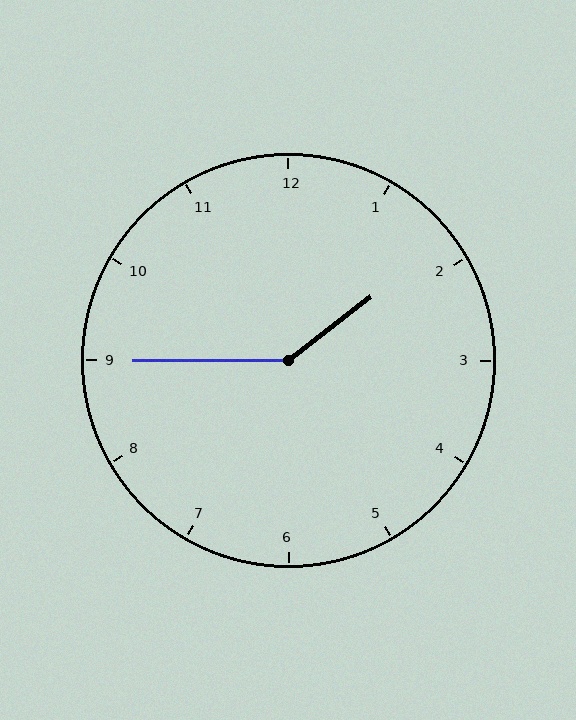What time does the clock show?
1:45.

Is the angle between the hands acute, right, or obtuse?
It is obtuse.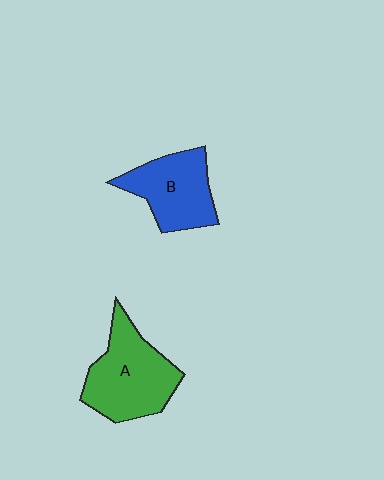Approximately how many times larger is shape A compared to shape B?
Approximately 1.2 times.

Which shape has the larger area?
Shape A (green).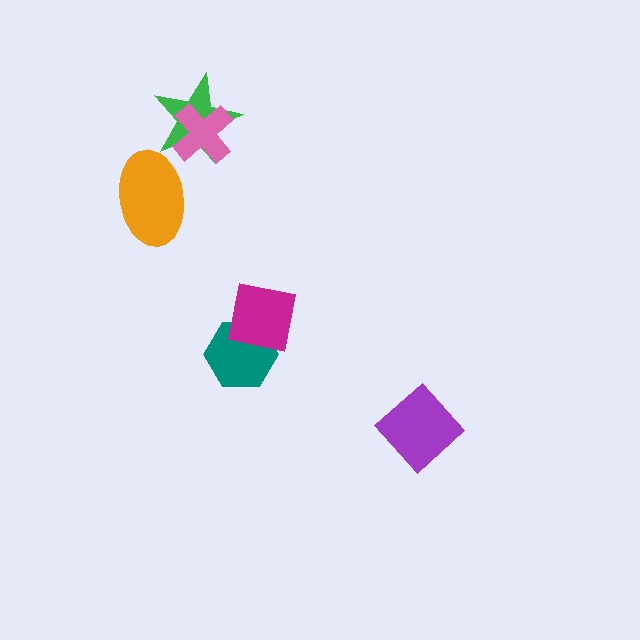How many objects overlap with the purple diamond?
0 objects overlap with the purple diamond.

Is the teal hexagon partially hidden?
Yes, it is partially covered by another shape.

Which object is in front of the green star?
The pink cross is in front of the green star.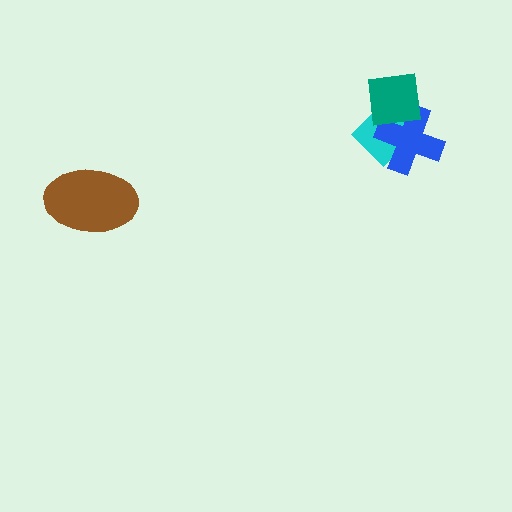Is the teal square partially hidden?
No, no other shape covers it.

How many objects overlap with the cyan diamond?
2 objects overlap with the cyan diamond.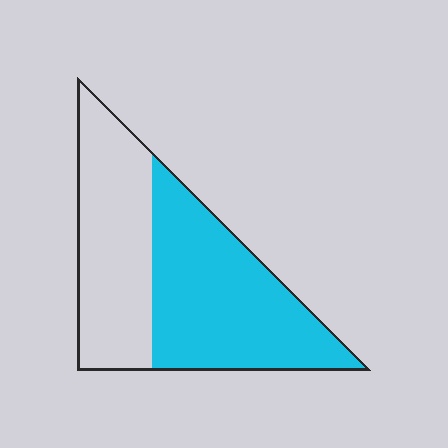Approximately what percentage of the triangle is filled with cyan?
Approximately 55%.